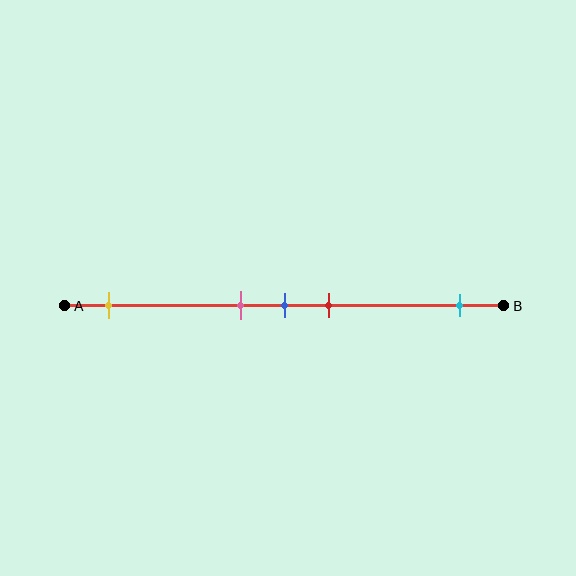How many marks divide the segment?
There are 5 marks dividing the segment.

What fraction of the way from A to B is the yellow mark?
The yellow mark is approximately 10% (0.1) of the way from A to B.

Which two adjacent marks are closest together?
The pink and blue marks are the closest adjacent pair.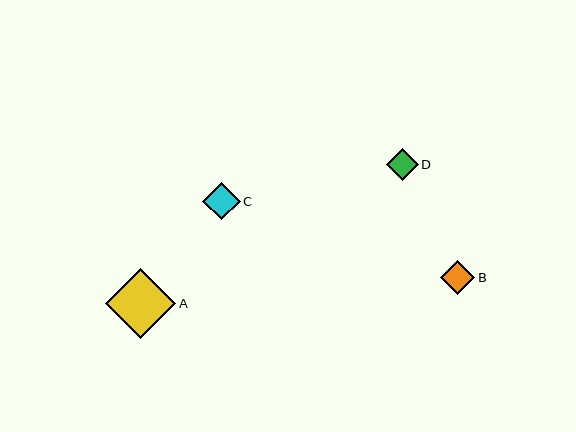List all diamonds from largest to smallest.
From largest to smallest: A, C, B, D.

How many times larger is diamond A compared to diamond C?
Diamond A is approximately 1.9 times the size of diamond C.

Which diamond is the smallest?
Diamond D is the smallest with a size of approximately 32 pixels.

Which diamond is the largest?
Diamond A is the largest with a size of approximately 70 pixels.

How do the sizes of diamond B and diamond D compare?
Diamond B and diamond D are approximately the same size.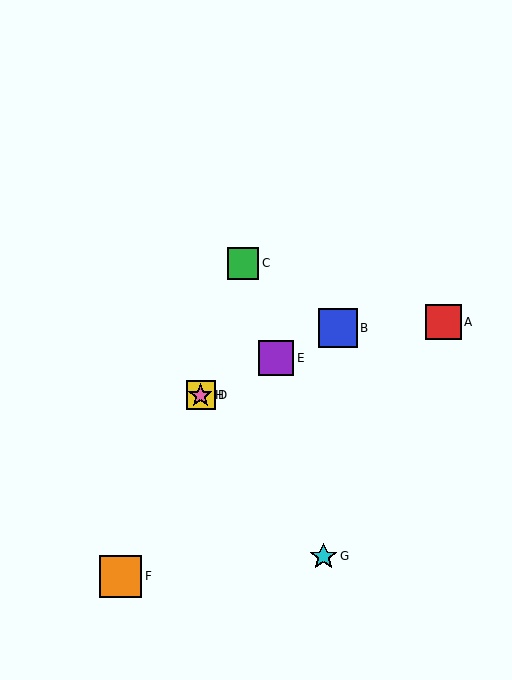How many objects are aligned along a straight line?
4 objects (B, D, E, H) are aligned along a straight line.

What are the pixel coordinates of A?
Object A is at (443, 322).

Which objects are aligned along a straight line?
Objects B, D, E, H are aligned along a straight line.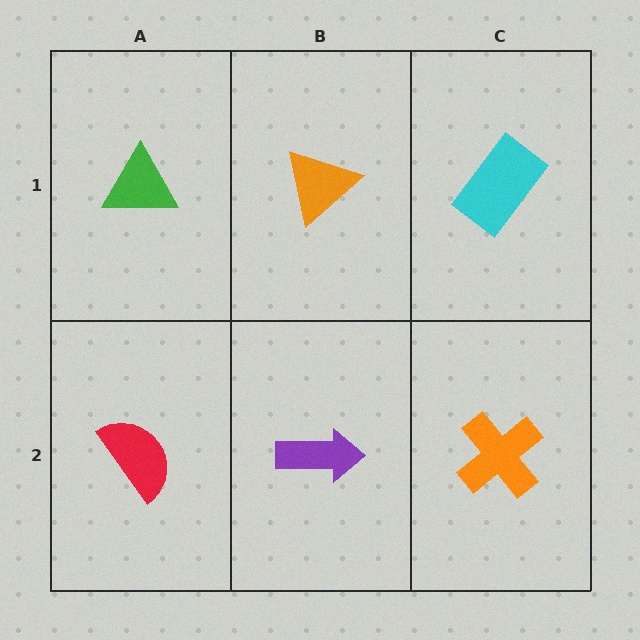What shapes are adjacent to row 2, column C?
A cyan rectangle (row 1, column C), a purple arrow (row 2, column B).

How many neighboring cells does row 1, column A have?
2.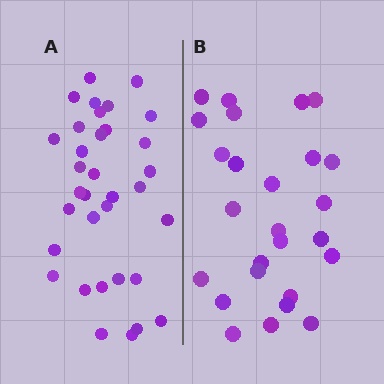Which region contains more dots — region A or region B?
Region A (the left region) has more dots.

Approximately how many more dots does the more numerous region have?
Region A has roughly 8 or so more dots than region B.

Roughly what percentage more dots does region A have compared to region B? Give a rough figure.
About 30% more.